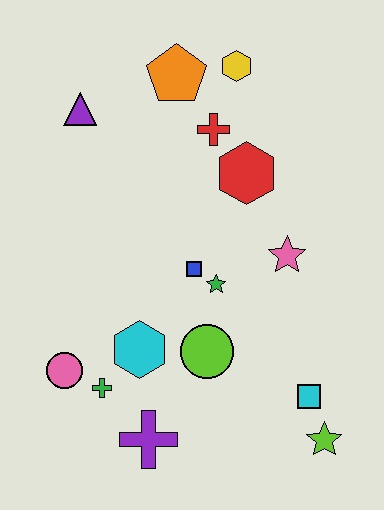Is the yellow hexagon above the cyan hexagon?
Yes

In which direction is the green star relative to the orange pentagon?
The green star is below the orange pentagon.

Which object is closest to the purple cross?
The green cross is closest to the purple cross.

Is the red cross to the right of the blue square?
Yes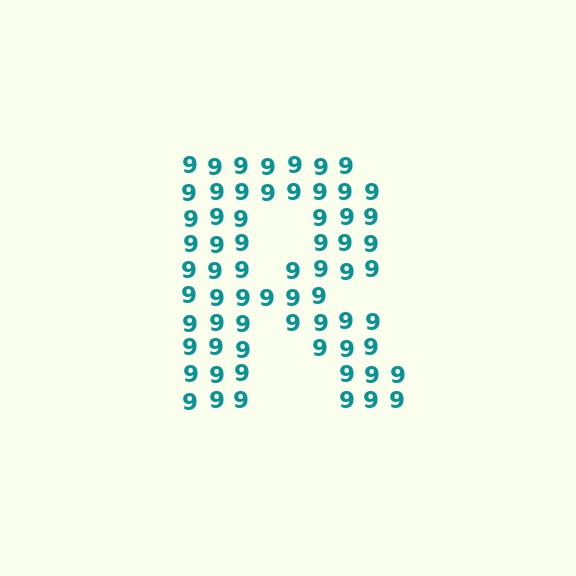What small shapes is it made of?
It is made of small digit 9's.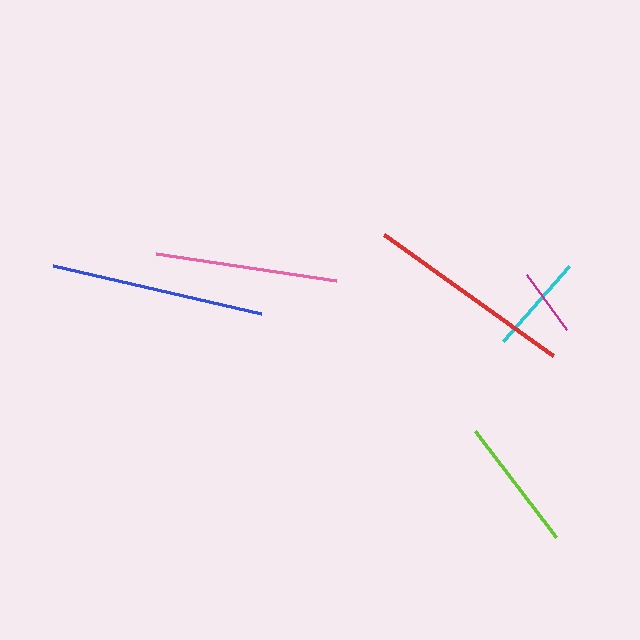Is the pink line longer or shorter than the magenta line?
The pink line is longer than the magenta line.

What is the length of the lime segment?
The lime segment is approximately 133 pixels long.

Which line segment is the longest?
The blue line is the longest at approximately 214 pixels.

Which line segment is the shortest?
The magenta line is the shortest at approximately 68 pixels.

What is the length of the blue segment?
The blue segment is approximately 214 pixels long.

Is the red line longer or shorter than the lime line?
The red line is longer than the lime line.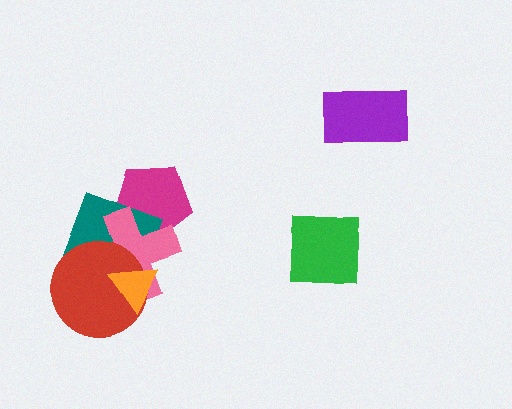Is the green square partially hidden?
No, no other shape covers it.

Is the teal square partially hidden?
Yes, it is partially covered by another shape.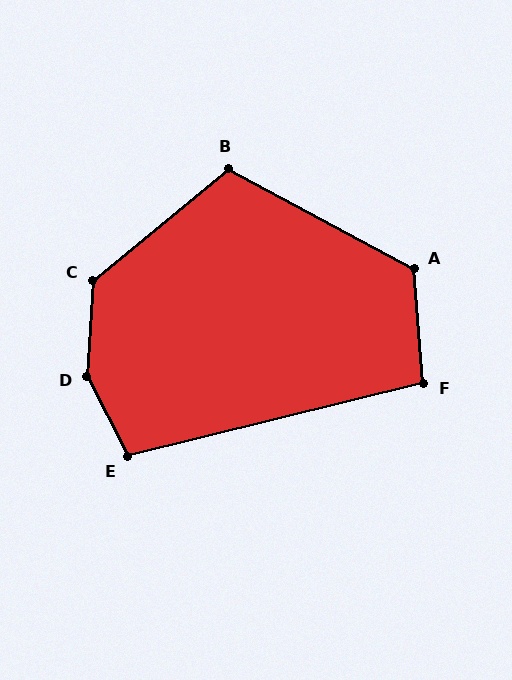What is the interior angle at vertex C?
Approximately 134 degrees (obtuse).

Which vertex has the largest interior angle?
D, at approximately 149 degrees.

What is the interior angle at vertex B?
Approximately 112 degrees (obtuse).